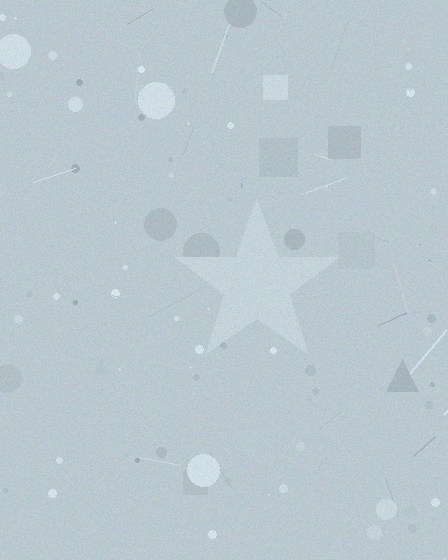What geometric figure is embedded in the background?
A star is embedded in the background.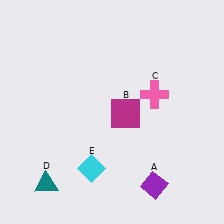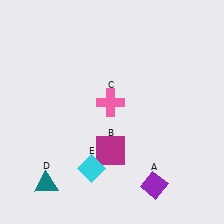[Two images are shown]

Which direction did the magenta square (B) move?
The magenta square (B) moved down.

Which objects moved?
The objects that moved are: the magenta square (B), the pink cross (C).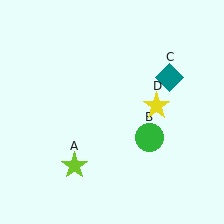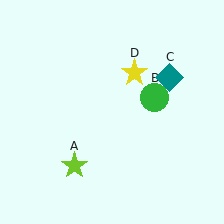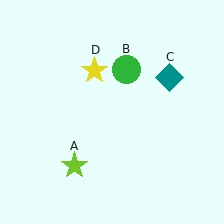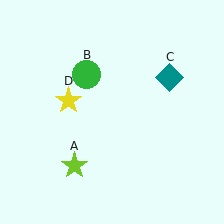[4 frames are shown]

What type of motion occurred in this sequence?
The green circle (object B), yellow star (object D) rotated counterclockwise around the center of the scene.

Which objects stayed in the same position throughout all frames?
Lime star (object A) and teal diamond (object C) remained stationary.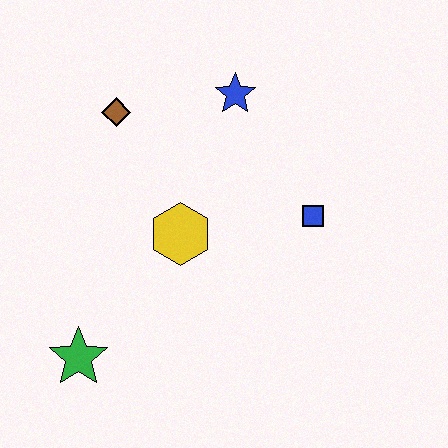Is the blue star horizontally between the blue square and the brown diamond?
Yes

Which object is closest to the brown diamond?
The blue star is closest to the brown diamond.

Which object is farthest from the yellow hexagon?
The green star is farthest from the yellow hexagon.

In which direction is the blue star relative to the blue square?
The blue star is above the blue square.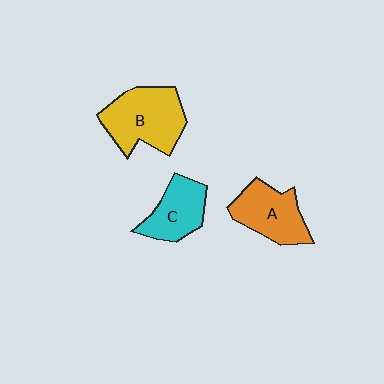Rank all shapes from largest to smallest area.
From largest to smallest: B (yellow), A (orange), C (cyan).